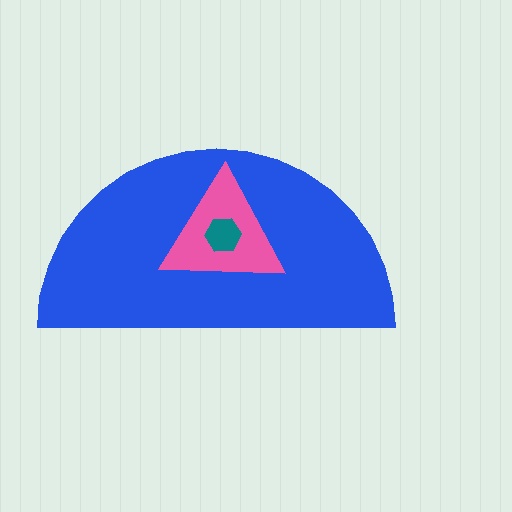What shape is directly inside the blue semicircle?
The pink triangle.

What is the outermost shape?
The blue semicircle.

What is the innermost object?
The teal hexagon.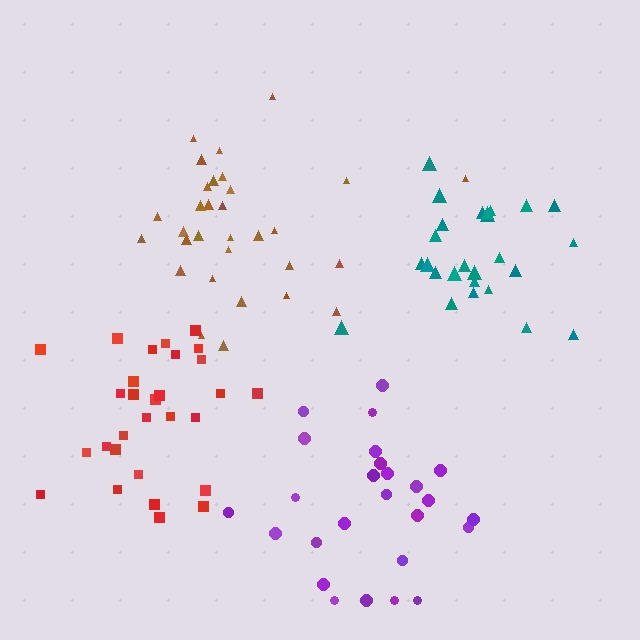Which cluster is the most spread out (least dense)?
Purple.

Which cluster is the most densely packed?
Red.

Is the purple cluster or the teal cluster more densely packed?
Teal.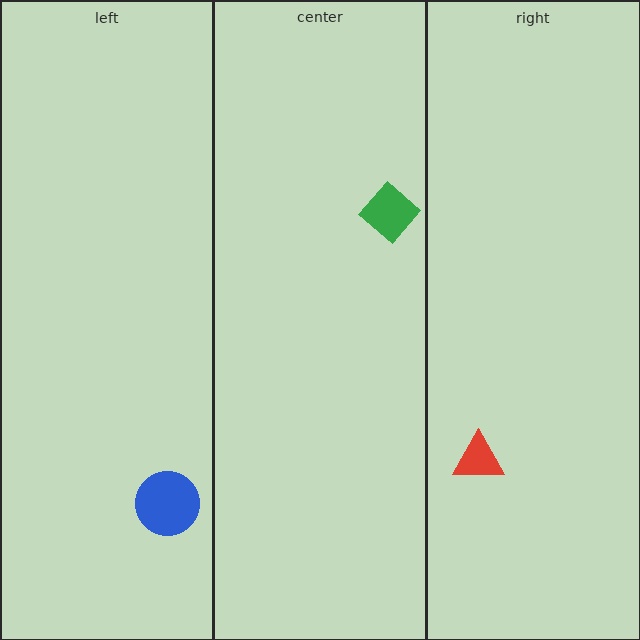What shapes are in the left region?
The blue circle.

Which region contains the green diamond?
The center region.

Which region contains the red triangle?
The right region.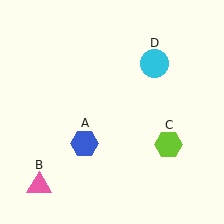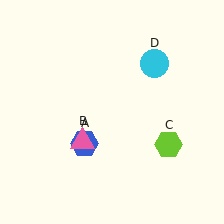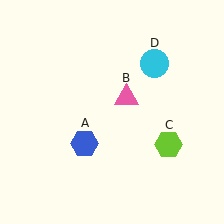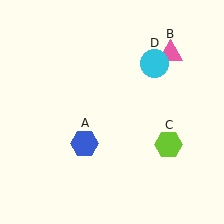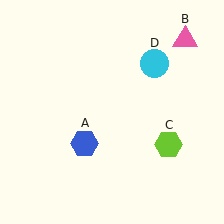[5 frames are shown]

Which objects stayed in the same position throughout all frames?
Blue hexagon (object A) and lime hexagon (object C) and cyan circle (object D) remained stationary.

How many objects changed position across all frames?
1 object changed position: pink triangle (object B).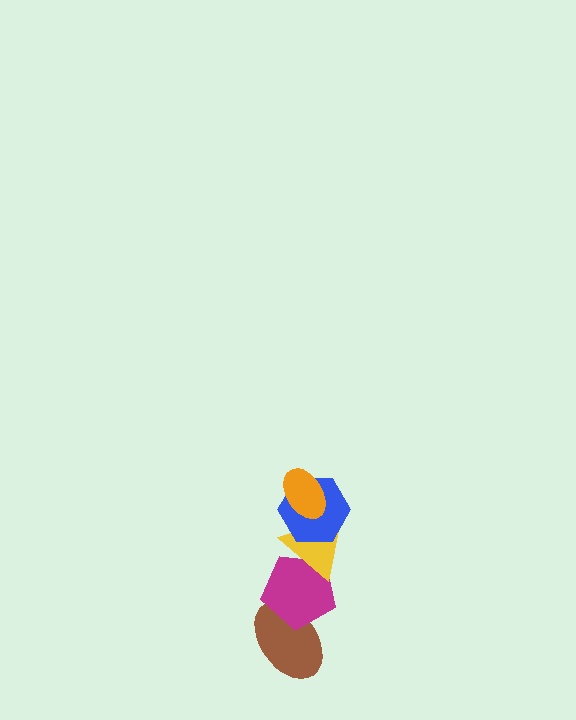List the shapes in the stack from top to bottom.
From top to bottom: the orange ellipse, the blue hexagon, the yellow triangle, the magenta pentagon, the brown ellipse.